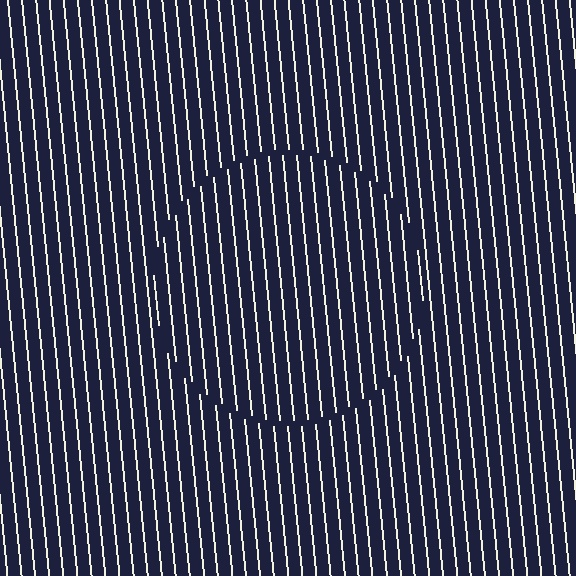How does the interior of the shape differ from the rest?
The interior of the shape contains the same grating, shifted by half a period — the contour is defined by the phase discontinuity where line-ends from the inner and outer gratings abut.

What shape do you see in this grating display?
An illusory circle. The interior of the shape contains the same grating, shifted by half a period — the contour is defined by the phase discontinuity where line-ends from the inner and outer gratings abut.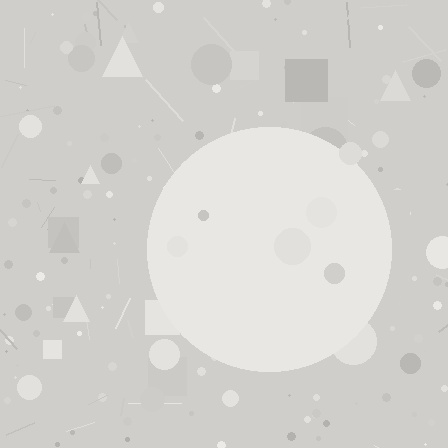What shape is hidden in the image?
A circle is hidden in the image.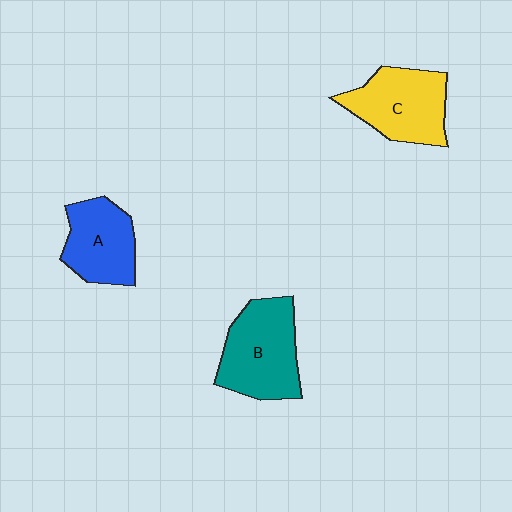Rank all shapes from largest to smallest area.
From largest to smallest: B (teal), C (yellow), A (blue).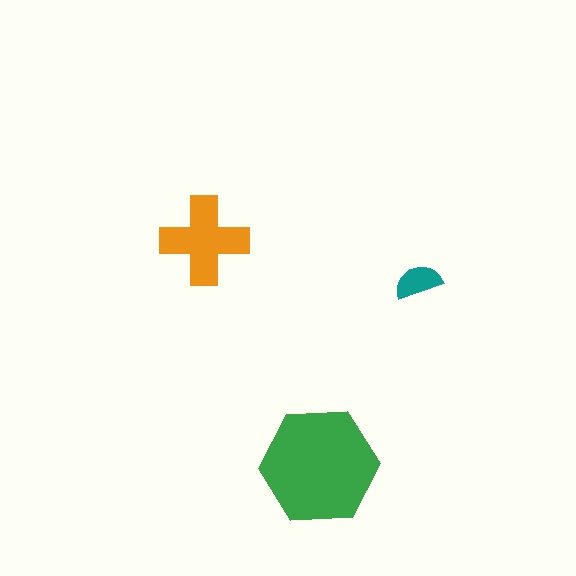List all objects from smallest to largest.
The teal semicircle, the orange cross, the green hexagon.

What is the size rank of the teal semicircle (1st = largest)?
3rd.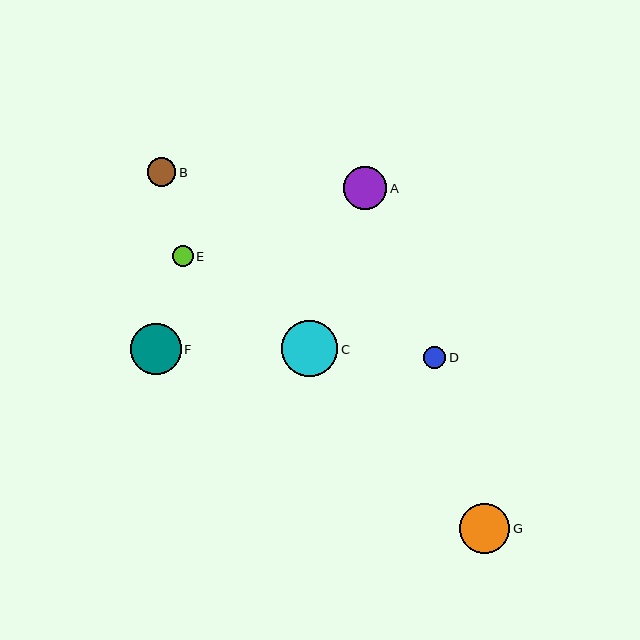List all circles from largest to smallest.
From largest to smallest: C, F, G, A, B, D, E.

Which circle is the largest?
Circle C is the largest with a size of approximately 56 pixels.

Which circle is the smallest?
Circle E is the smallest with a size of approximately 21 pixels.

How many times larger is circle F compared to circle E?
Circle F is approximately 2.4 times the size of circle E.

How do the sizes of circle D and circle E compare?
Circle D and circle E are approximately the same size.